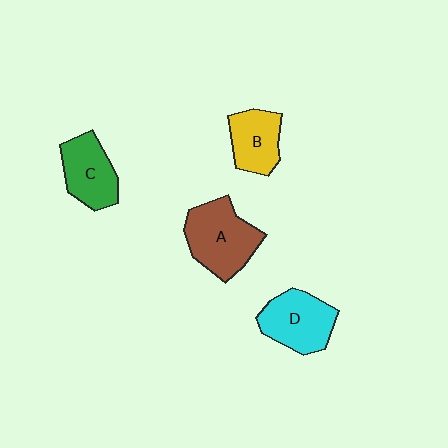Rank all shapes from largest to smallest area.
From largest to smallest: A (brown), D (cyan), C (green), B (yellow).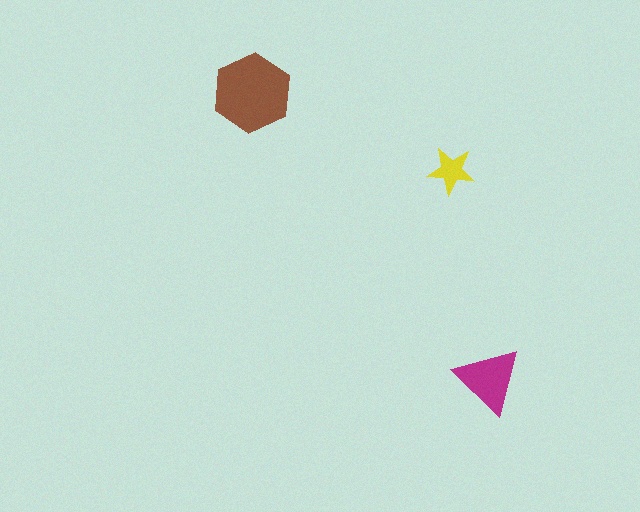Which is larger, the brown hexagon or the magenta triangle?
The brown hexagon.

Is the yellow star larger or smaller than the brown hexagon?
Smaller.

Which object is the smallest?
The yellow star.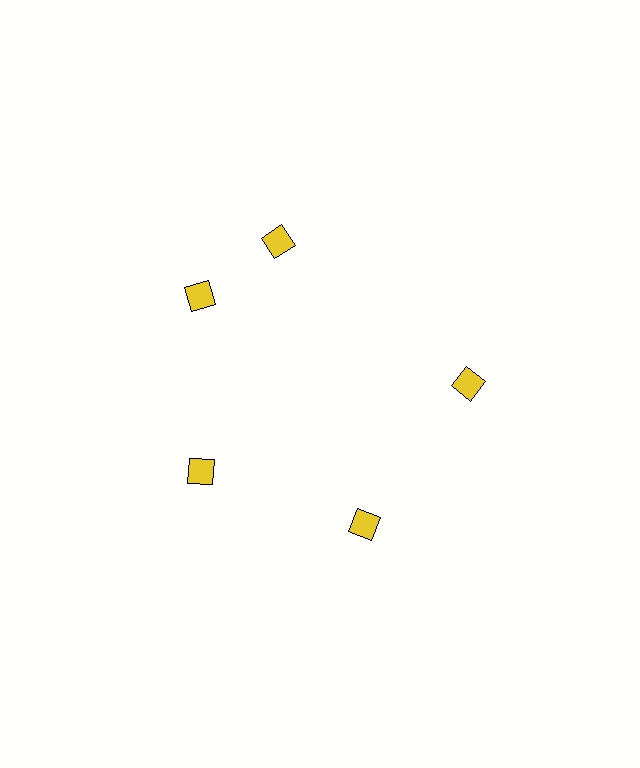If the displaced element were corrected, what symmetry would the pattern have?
It would have 5-fold rotational symmetry — the pattern would map onto itself every 72 degrees.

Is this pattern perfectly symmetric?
No. The 5 yellow diamonds are arranged in a ring, but one element near the 1 o'clock position is rotated out of alignment along the ring, breaking the 5-fold rotational symmetry.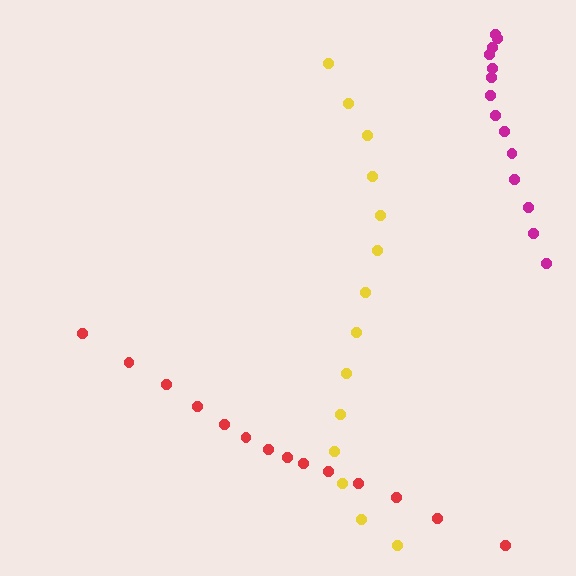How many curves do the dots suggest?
There are 3 distinct paths.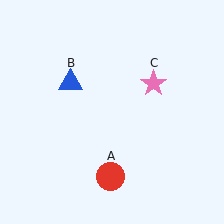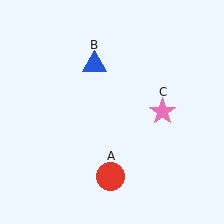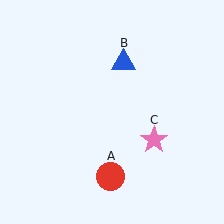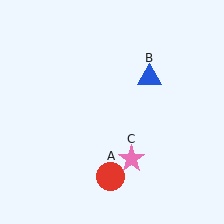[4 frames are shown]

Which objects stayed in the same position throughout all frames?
Red circle (object A) remained stationary.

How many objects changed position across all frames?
2 objects changed position: blue triangle (object B), pink star (object C).